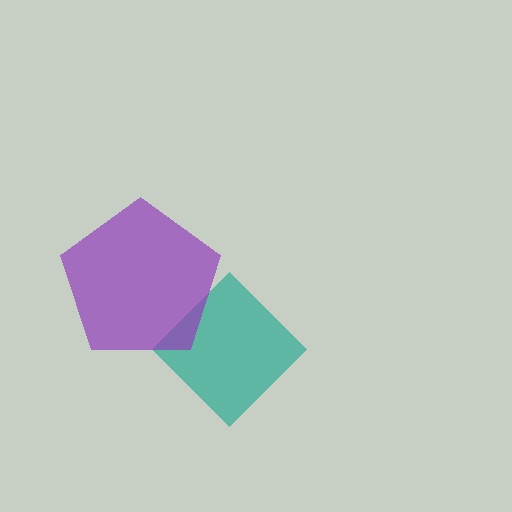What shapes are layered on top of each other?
The layered shapes are: a teal diamond, a purple pentagon.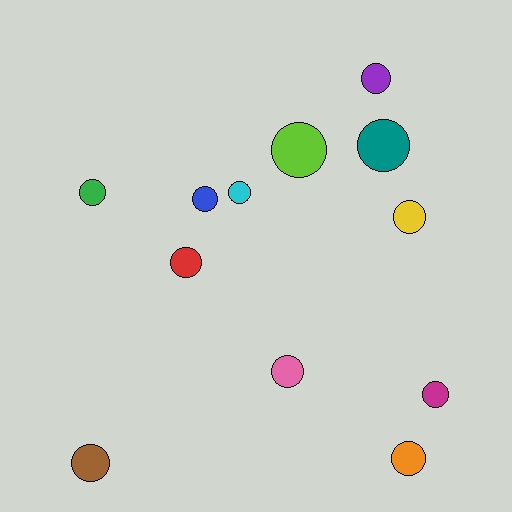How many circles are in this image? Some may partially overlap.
There are 12 circles.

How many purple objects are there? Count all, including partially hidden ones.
There is 1 purple object.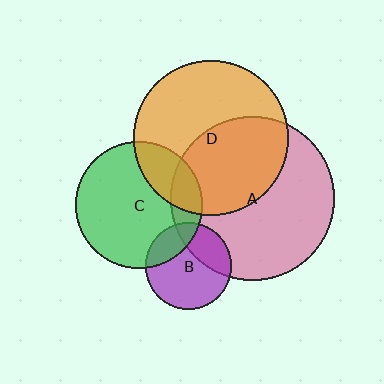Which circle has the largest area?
Circle A (pink).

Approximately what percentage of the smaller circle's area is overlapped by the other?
Approximately 25%.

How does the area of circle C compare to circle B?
Approximately 2.1 times.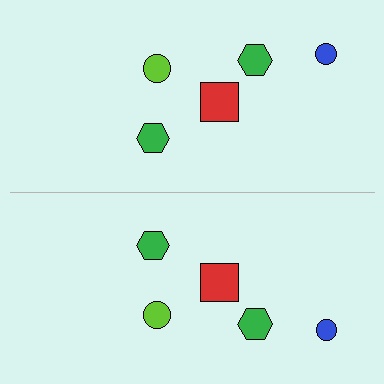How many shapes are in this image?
There are 10 shapes in this image.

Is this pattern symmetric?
Yes, this pattern has bilateral (reflection) symmetry.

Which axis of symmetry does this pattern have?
The pattern has a horizontal axis of symmetry running through the center of the image.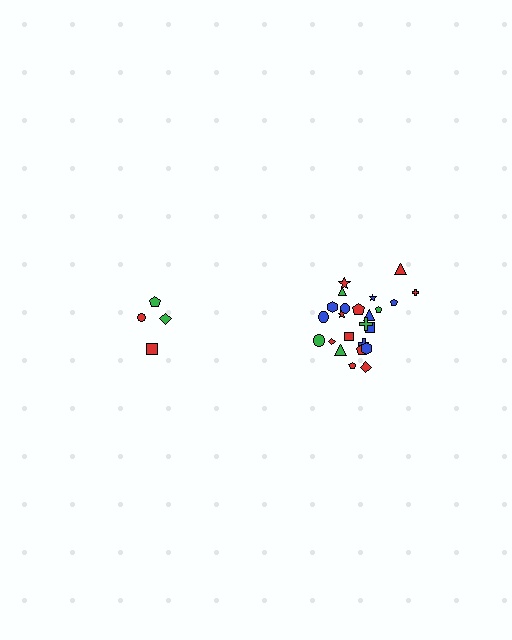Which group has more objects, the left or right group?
The right group.